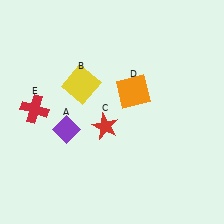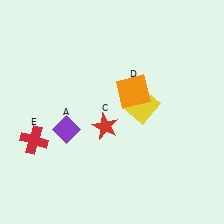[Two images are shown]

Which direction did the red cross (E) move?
The red cross (E) moved down.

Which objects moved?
The objects that moved are: the yellow square (B), the red cross (E).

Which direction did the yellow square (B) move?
The yellow square (B) moved right.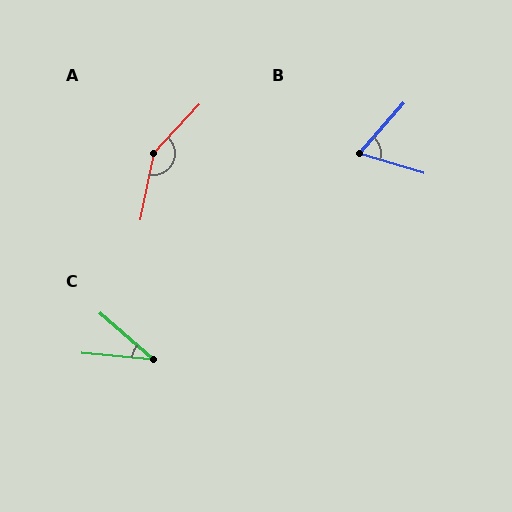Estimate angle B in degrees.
Approximately 65 degrees.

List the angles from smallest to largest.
C (36°), B (65°), A (149°).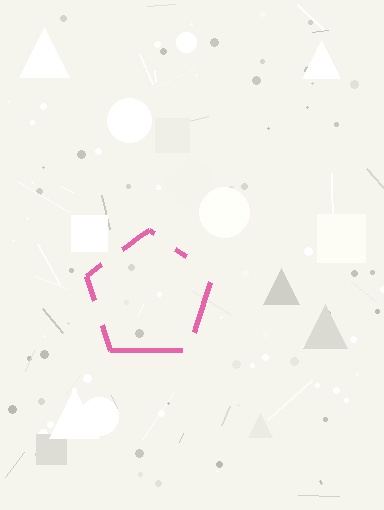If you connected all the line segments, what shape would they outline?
They would outline a pentagon.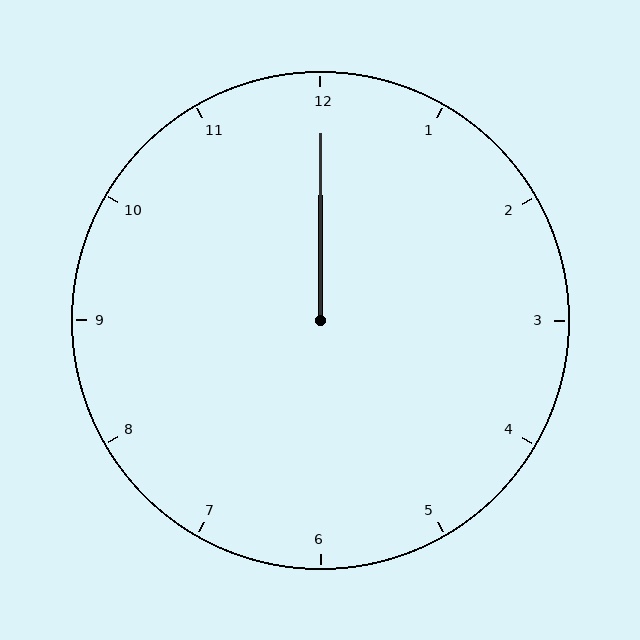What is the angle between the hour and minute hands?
Approximately 0 degrees.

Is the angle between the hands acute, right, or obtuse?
It is acute.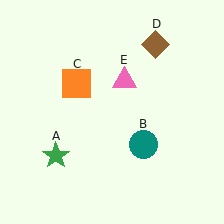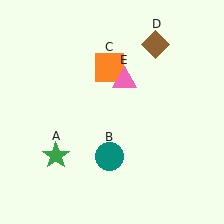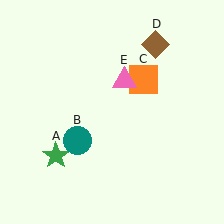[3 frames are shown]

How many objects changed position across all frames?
2 objects changed position: teal circle (object B), orange square (object C).